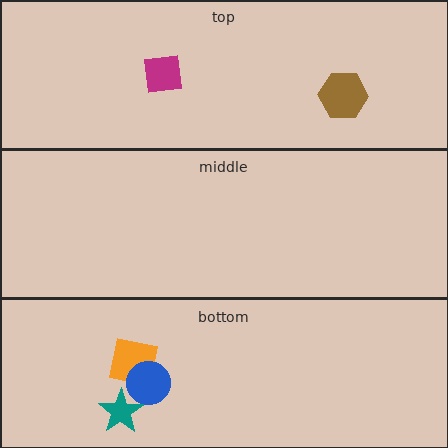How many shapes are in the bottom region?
3.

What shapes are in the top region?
The magenta square, the brown hexagon.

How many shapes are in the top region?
2.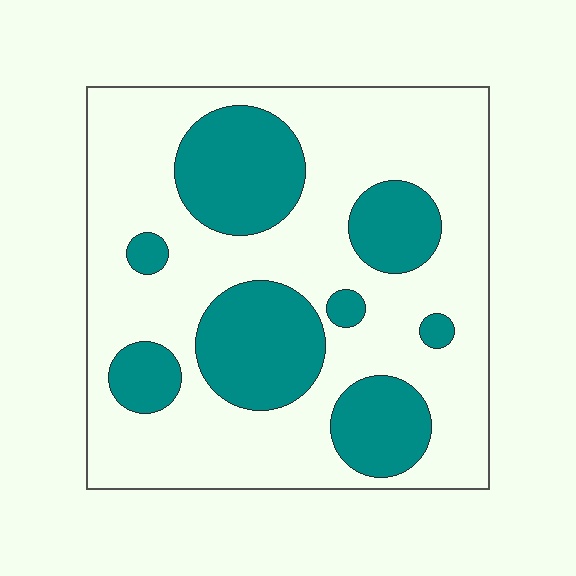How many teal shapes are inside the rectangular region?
8.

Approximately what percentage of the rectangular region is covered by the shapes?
Approximately 30%.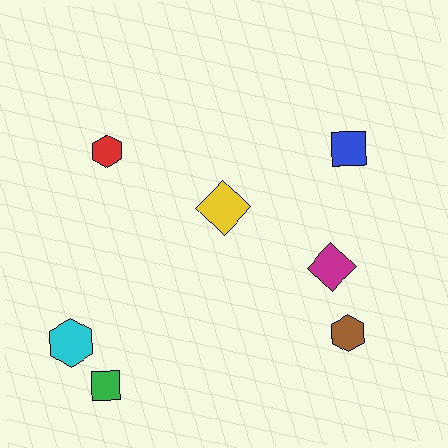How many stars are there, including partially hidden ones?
There are no stars.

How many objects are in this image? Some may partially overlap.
There are 7 objects.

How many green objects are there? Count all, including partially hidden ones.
There is 1 green object.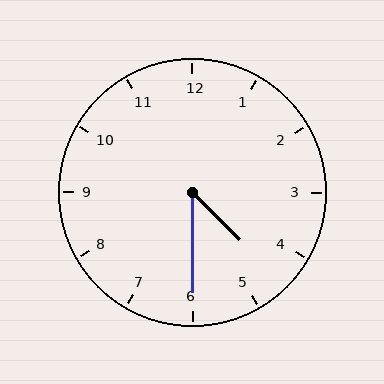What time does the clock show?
4:30.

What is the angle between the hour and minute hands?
Approximately 45 degrees.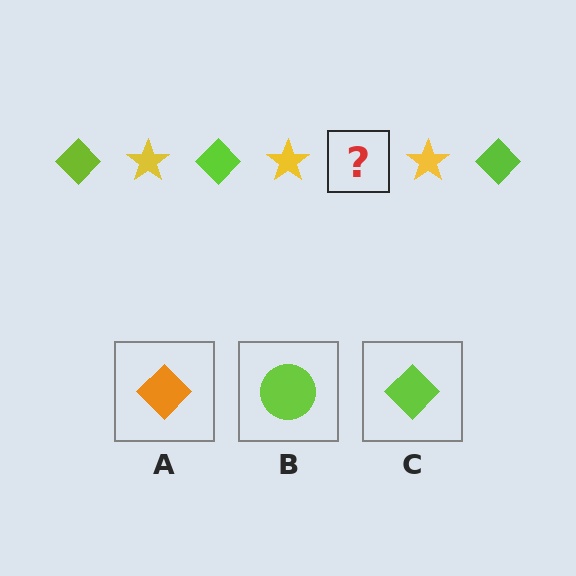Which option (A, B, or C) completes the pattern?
C.